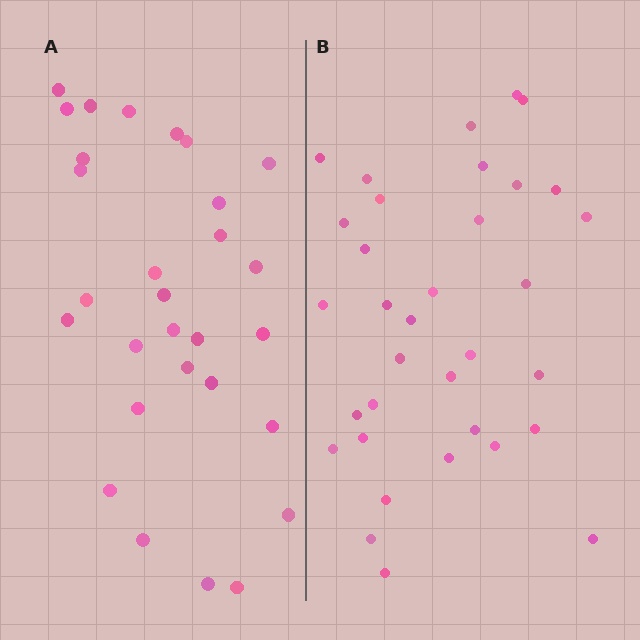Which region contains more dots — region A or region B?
Region B (the right region) has more dots.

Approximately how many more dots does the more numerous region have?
Region B has about 5 more dots than region A.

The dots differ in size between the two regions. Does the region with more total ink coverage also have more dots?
No. Region A has more total ink coverage because its dots are larger, but region B actually contains more individual dots. Total area can be misleading — the number of items is what matters here.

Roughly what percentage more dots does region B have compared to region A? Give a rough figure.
About 15% more.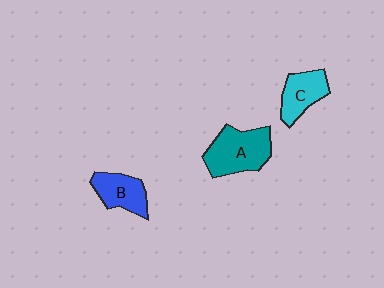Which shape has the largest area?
Shape A (teal).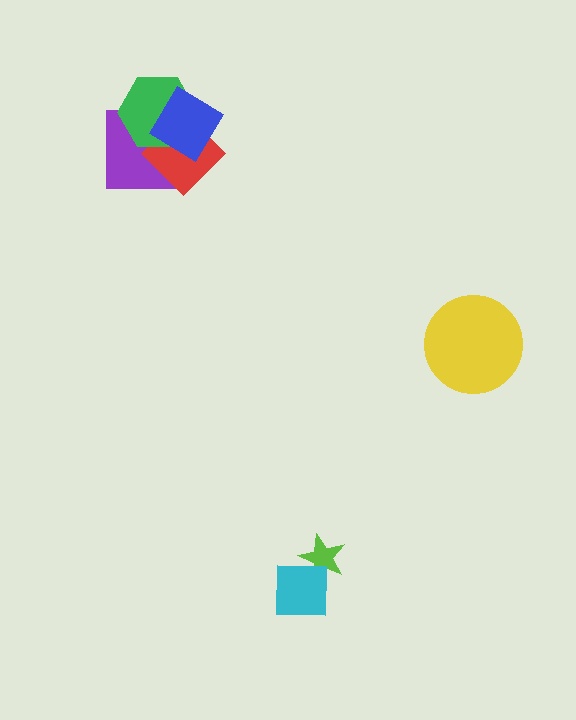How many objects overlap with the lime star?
1 object overlaps with the lime star.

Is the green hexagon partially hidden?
Yes, it is partially covered by another shape.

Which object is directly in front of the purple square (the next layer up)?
The red diamond is directly in front of the purple square.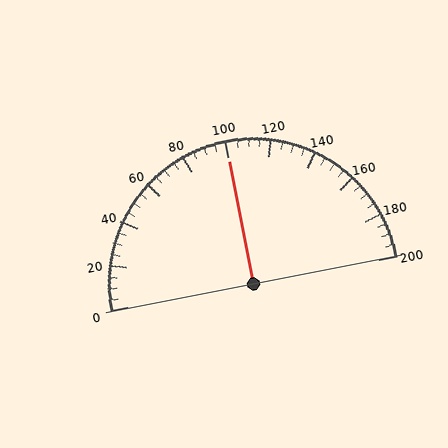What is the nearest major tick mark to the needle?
The nearest major tick mark is 100.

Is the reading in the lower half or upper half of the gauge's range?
The reading is in the upper half of the range (0 to 200).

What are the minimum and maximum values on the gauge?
The gauge ranges from 0 to 200.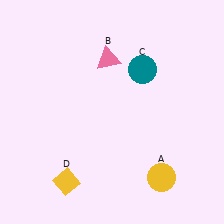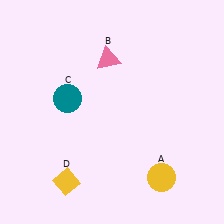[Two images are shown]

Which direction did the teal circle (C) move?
The teal circle (C) moved left.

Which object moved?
The teal circle (C) moved left.